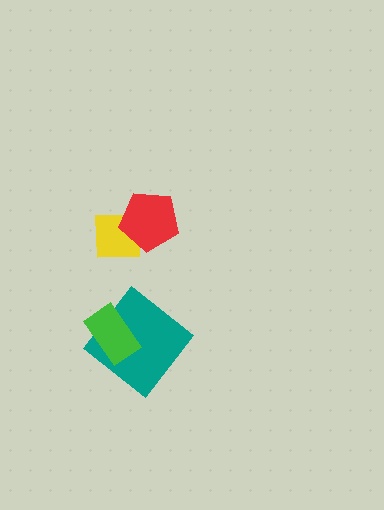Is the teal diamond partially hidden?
Yes, it is partially covered by another shape.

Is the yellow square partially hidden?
Yes, it is partially covered by another shape.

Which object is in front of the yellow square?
The red pentagon is in front of the yellow square.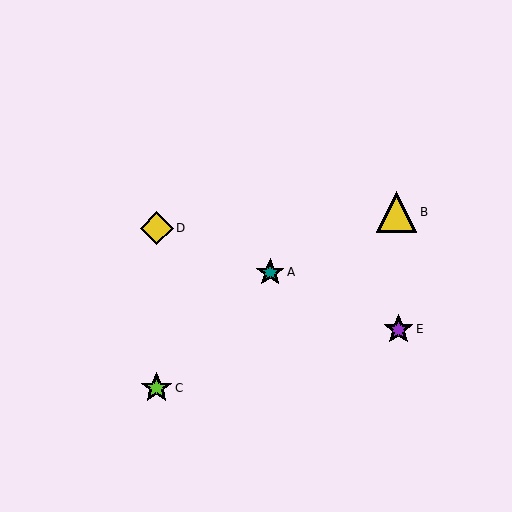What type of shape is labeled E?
Shape E is a purple star.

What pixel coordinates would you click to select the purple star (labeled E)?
Click at (398, 329) to select the purple star E.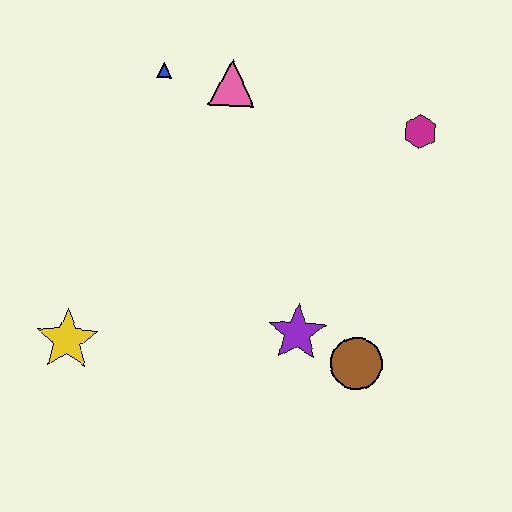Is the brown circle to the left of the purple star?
No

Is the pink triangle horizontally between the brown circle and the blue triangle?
Yes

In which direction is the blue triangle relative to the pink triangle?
The blue triangle is to the left of the pink triangle.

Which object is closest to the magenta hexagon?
The pink triangle is closest to the magenta hexagon.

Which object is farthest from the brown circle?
The blue triangle is farthest from the brown circle.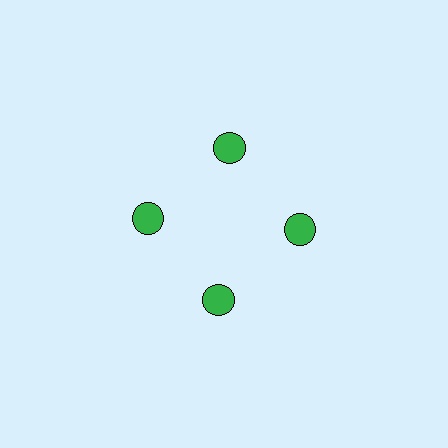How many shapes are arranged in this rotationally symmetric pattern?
There are 4 shapes, arranged in 4 groups of 1.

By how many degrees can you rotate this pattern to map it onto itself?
The pattern maps onto itself every 90 degrees of rotation.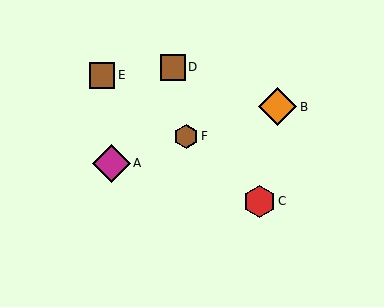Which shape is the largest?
The magenta diamond (labeled A) is the largest.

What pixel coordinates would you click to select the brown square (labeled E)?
Click at (102, 75) to select the brown square E.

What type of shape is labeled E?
Shape E is a brown square.